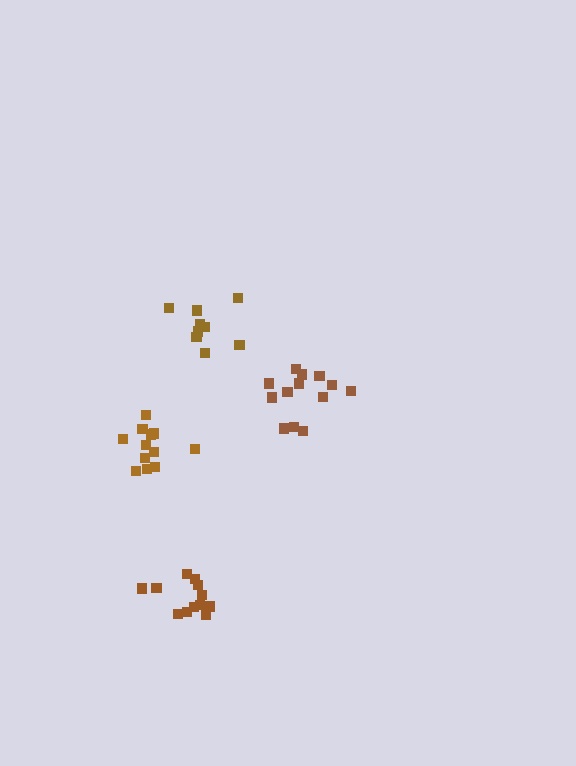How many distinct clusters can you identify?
There are 4 distinct clusters.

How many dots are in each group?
Group 1: 12 dots, Group 2: 12 dots, Group 3: 9 dots, Group 4: 13 dots (46 total).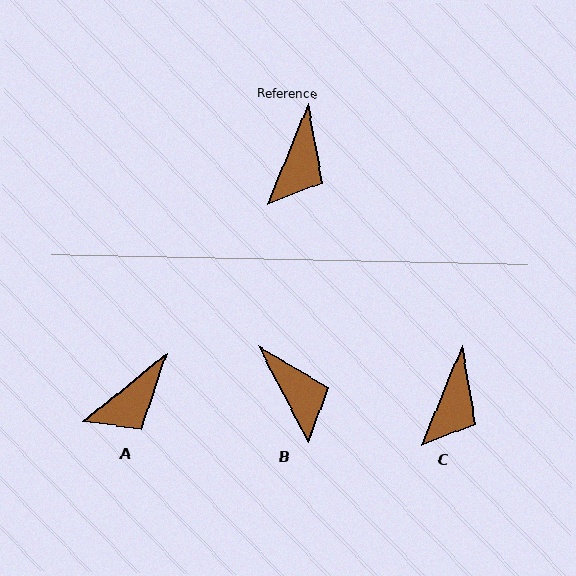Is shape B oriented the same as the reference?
No, it is off by about 50 degrees.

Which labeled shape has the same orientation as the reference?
C.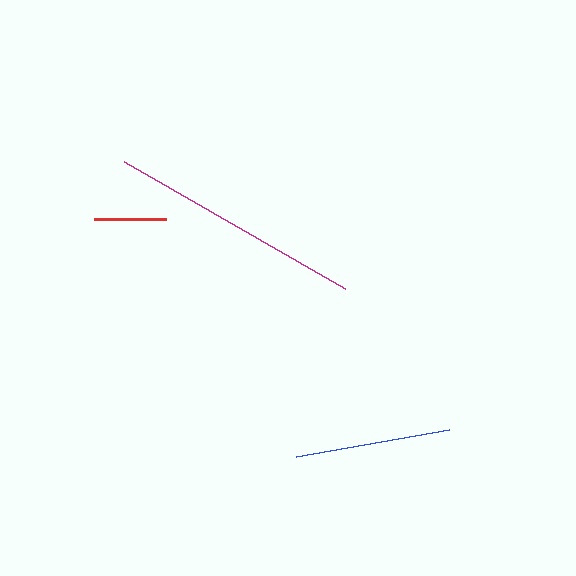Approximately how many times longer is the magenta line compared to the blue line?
The magenta line is approximately 1.6 times the length of the blue line.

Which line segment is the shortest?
The red line is the shortest at approximately 72 pixels.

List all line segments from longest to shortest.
From longest to shortest: magenta, blue, red.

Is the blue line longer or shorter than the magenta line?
The magenta line is longer than the blue line.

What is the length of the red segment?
The red segment is approximately 72 pixels long.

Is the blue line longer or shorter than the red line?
The blue line is longer than the red line.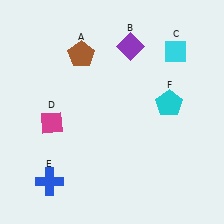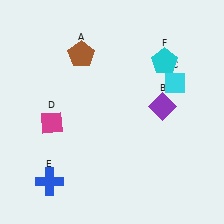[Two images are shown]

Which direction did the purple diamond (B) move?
The purple diamond (B) moved down.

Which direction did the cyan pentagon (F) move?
The cyan pentagon (F) moved up.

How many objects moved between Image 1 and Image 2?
3 objects moved between the two images.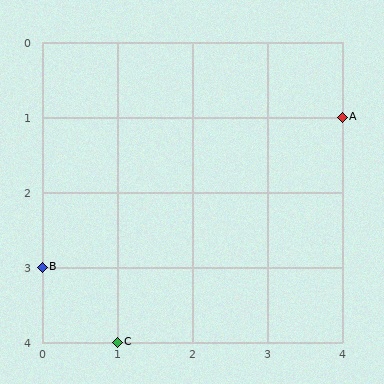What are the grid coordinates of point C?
Point C is at grid coordinates (1, 4).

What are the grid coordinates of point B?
Point B is at grid coordinates (0, 3).